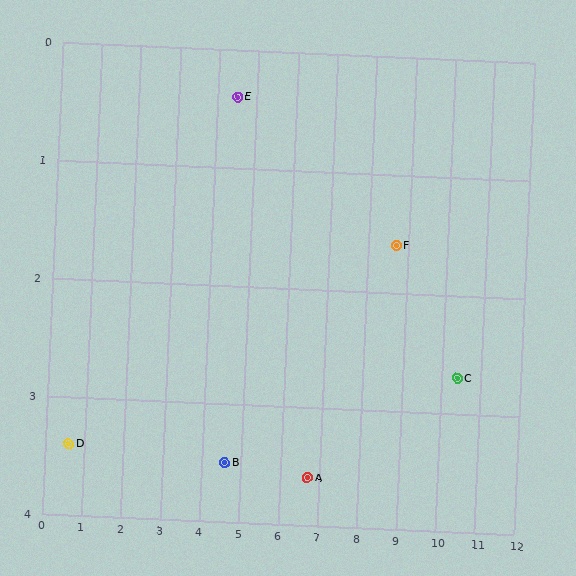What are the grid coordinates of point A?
Point A is at approximately (6.7, 3.6).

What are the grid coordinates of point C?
Point C is at approximately (10.4, 2.7).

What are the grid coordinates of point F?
Point F is at approximately (8.7, 1.6).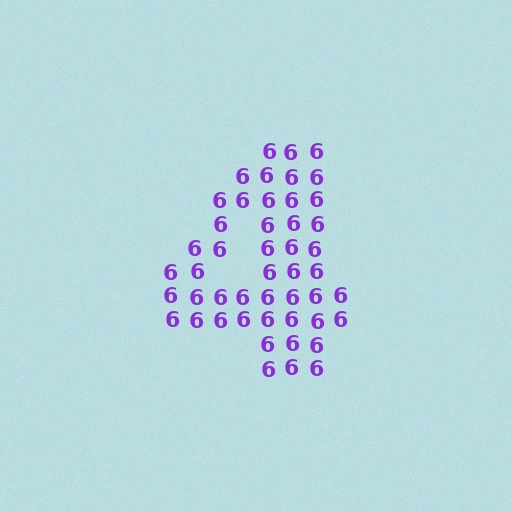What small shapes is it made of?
It is made of small digit 6's.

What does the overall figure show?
The overall figure shows the digit 4.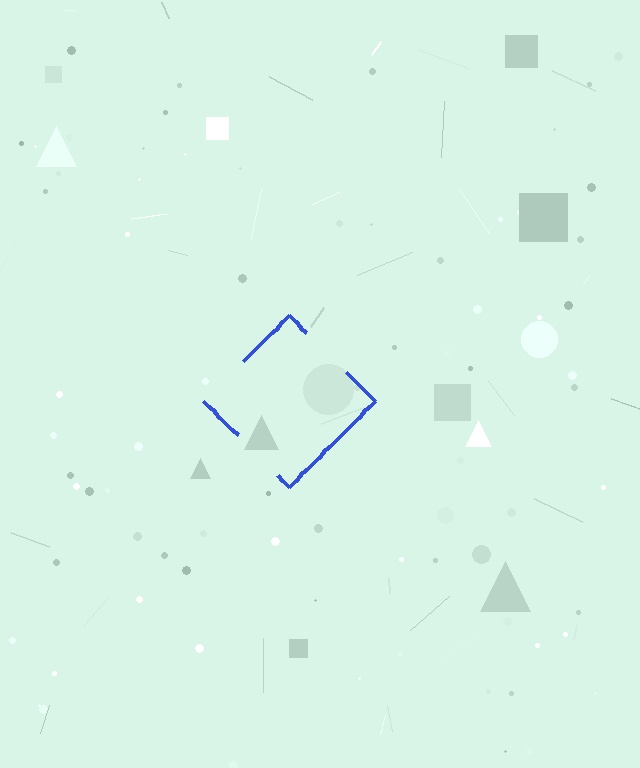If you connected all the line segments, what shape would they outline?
They would outline a diamond.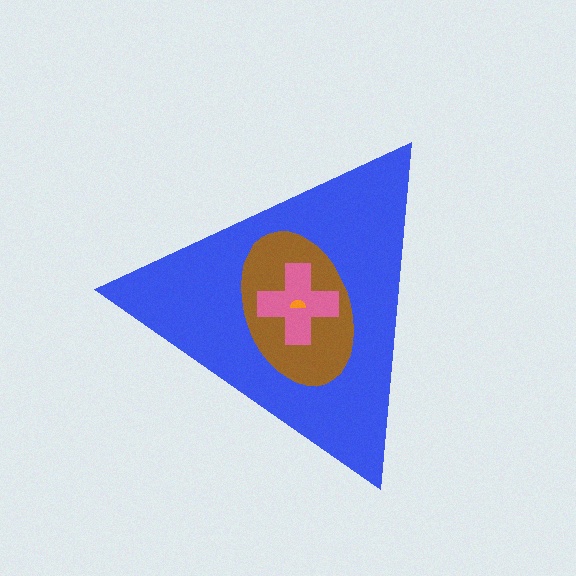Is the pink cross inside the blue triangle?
Yes.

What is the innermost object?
The orange semicircle.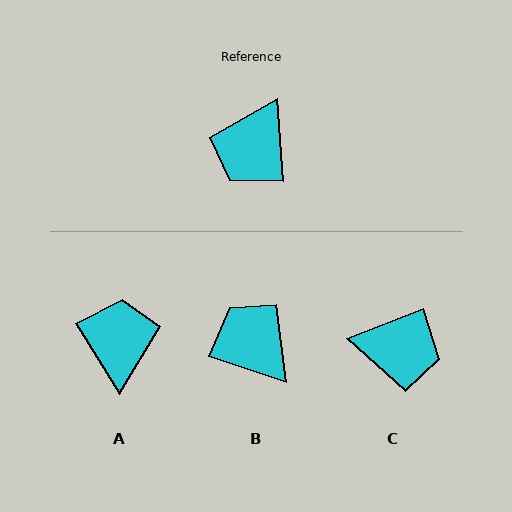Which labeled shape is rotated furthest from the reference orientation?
A, about 151 degrees away.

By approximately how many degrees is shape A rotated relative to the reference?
Approximately 151 degrees clockwise.